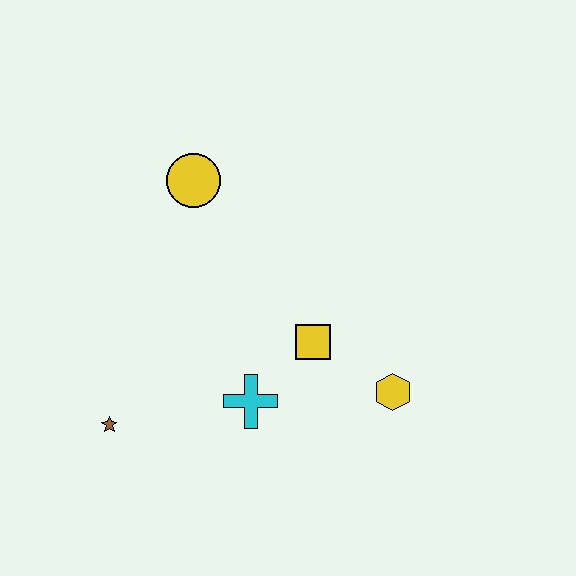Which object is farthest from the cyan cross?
The yellow circle is farthest from the cyan cross.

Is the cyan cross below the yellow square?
Yes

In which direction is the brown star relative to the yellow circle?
The brown star is below the yellow circle.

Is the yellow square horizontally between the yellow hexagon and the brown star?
Yes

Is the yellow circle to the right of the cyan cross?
No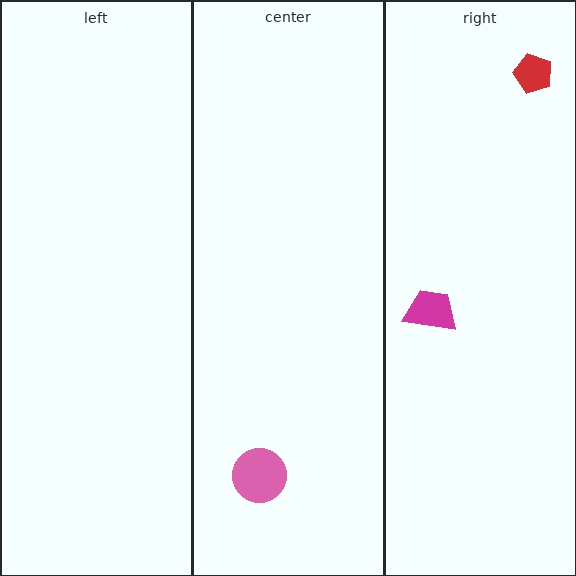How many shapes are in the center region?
1.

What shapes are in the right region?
The magenta trapezoid, the red pentagon.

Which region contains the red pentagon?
The right region.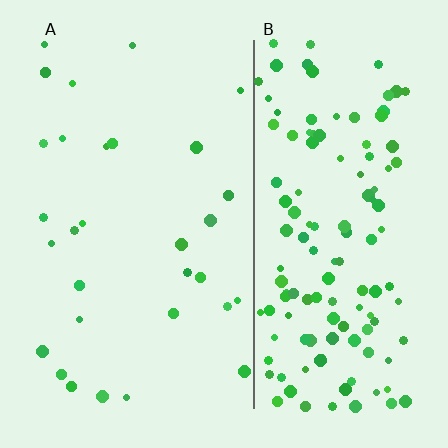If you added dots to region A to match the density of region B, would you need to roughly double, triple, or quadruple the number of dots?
Approximately quadruple.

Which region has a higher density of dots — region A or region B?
B (the right).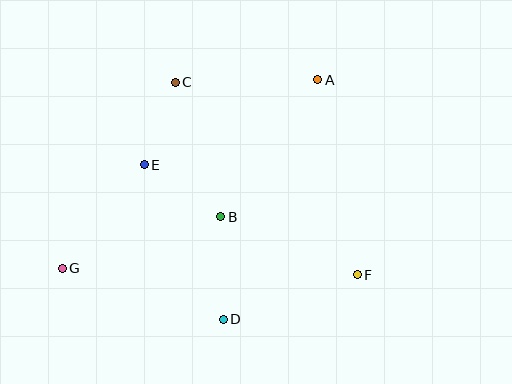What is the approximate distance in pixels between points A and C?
The distance between A and C is approximately 143 pixels.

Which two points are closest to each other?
Points C and E are closest to each other.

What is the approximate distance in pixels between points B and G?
The distance between B and G is approximately 166 pixels.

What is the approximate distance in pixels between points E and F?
The distance between E and F is approximately 240 pixels.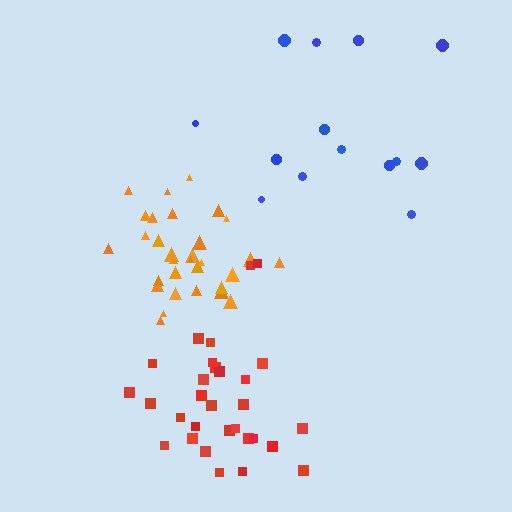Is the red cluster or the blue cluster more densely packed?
Red.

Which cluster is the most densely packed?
Orange.